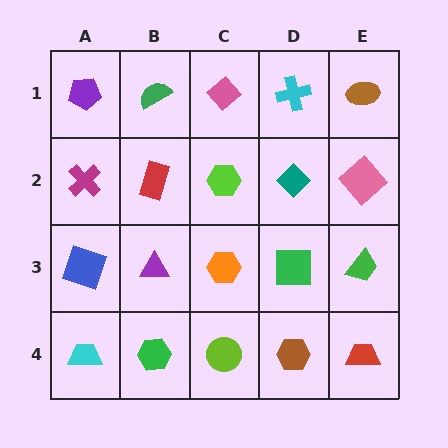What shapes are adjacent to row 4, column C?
An orange hexagon (row 3, column C), a green hexagon (row 4, column B), a brown hexagon (row 4, column D).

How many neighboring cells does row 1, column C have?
3.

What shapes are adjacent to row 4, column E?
A green trapezoid (row 3, column E), a brown hexagon (row 4, column D).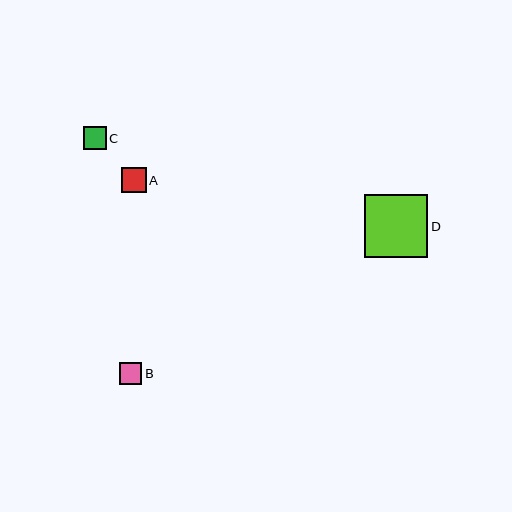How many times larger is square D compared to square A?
Square D is approximately 2.5 times the size of square A.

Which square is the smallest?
Square B is the smallest with a size of approximately 23 pixels.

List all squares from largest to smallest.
From largest to smallest: D, A, C, B.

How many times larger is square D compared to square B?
Square D is approximately 2.8 times the size of square B.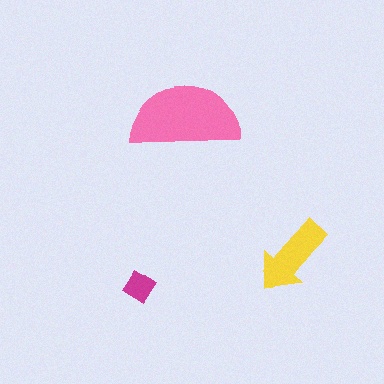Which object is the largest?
The pink semicircle.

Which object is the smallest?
The magenta diamond.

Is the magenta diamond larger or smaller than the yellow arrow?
Smaller.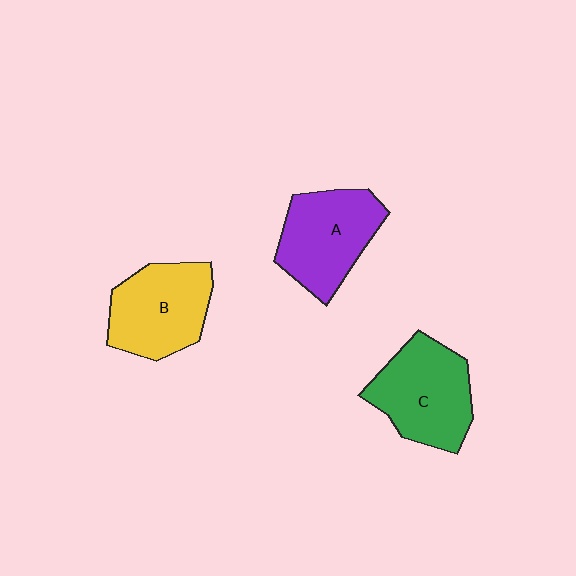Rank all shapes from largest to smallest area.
From largest to smallest: C (green), A (purple), B (yellow).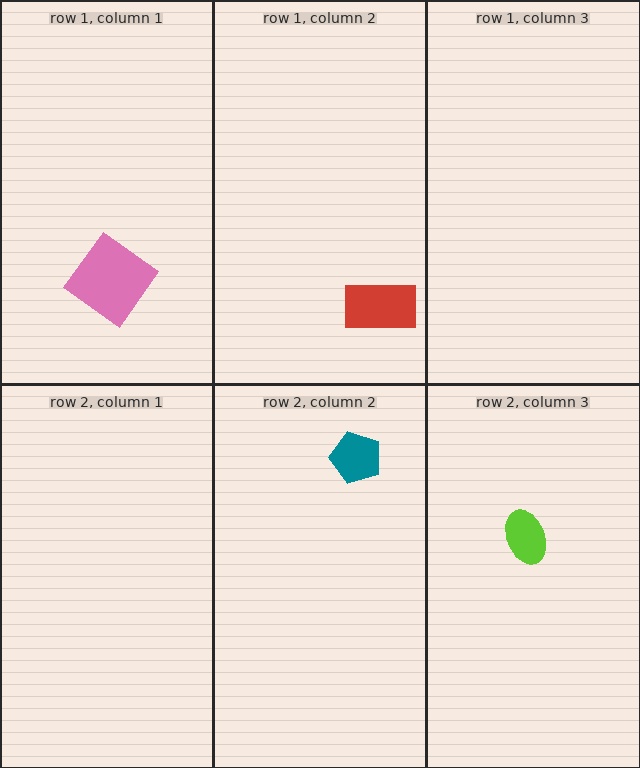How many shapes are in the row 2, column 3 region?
1.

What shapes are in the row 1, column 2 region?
The red rectangle.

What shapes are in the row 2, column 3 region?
The lime ellipse.